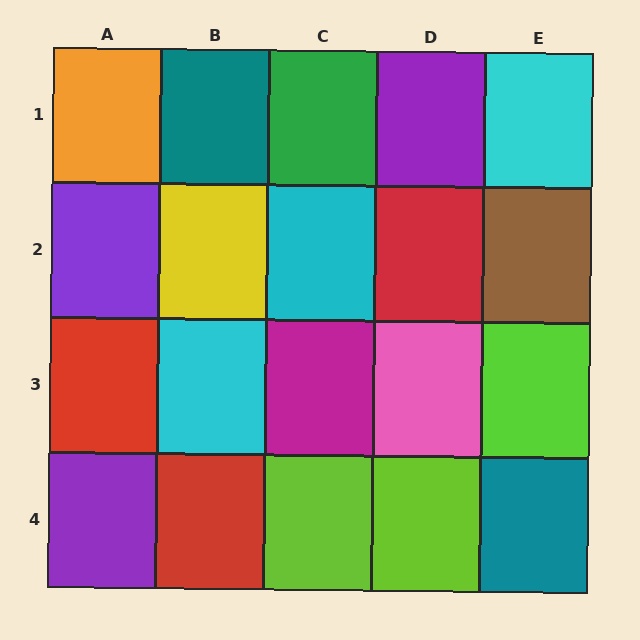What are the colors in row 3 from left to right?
Red, cyan, magenta, pink, lime.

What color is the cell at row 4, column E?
Teal.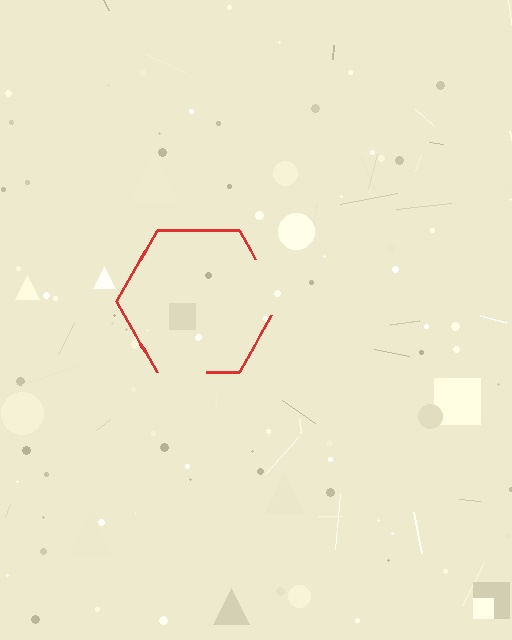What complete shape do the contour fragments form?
The contour fragments form a hexagon.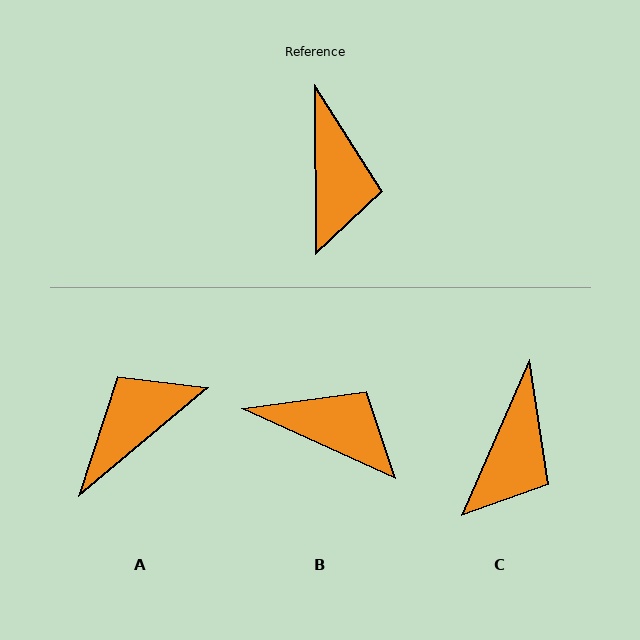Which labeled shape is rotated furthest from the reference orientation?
A, about 130 degrees away.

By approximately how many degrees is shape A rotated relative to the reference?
Approximately 130 degrees counter-clockwise.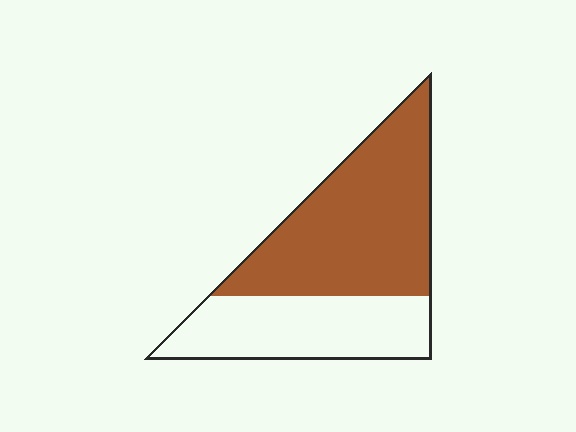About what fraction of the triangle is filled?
About three fifths (3/5).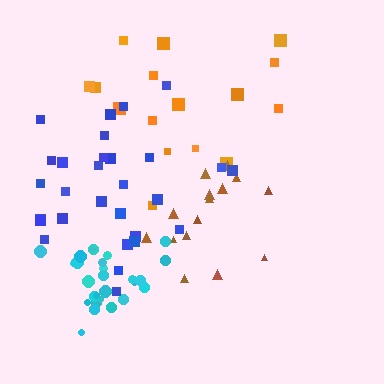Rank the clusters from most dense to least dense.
cyan, blue, brown, orange.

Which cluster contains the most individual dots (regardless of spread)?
Blue (29).